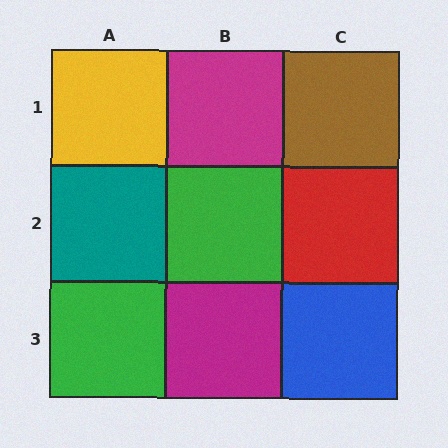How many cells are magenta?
2 cells are magenta.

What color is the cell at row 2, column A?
Teal.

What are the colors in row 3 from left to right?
Green, magenta, blue.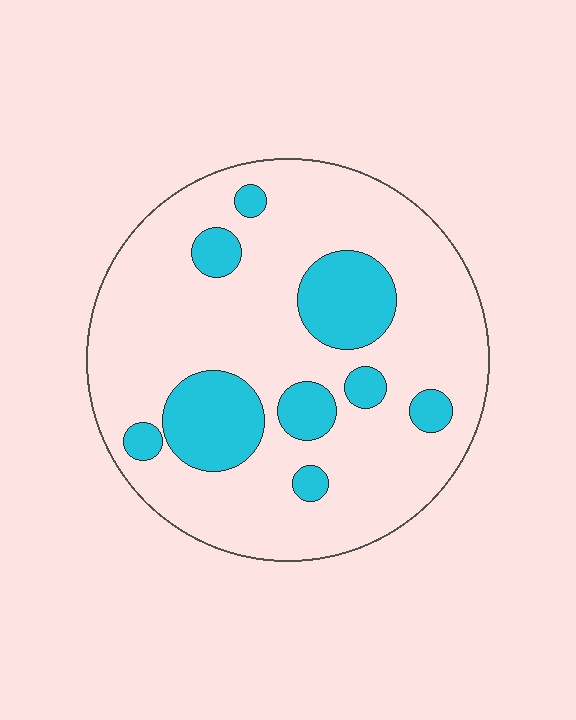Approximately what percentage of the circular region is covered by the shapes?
Approximately 20%.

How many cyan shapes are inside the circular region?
9.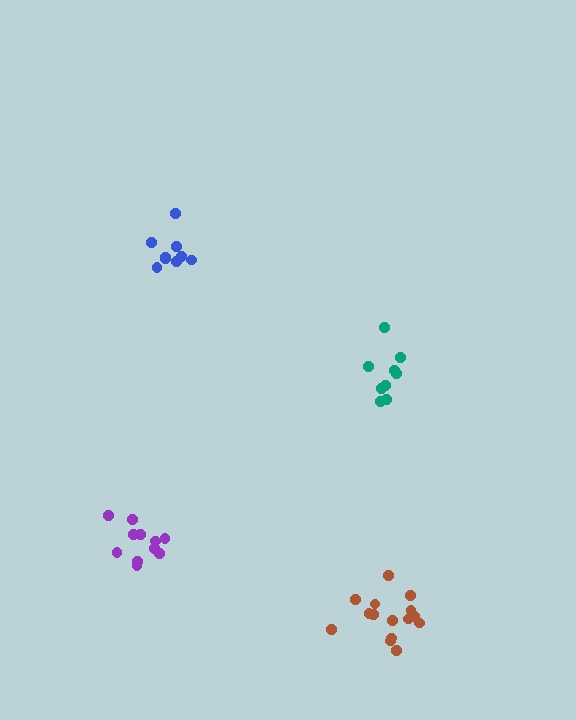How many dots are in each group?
Group 1: 9 dots, Group 2: 9 dots, Group 3: 12 dots, Group 4: 15 dots (45 total).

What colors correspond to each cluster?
The clusters are colored: teal, blue, purple, brown.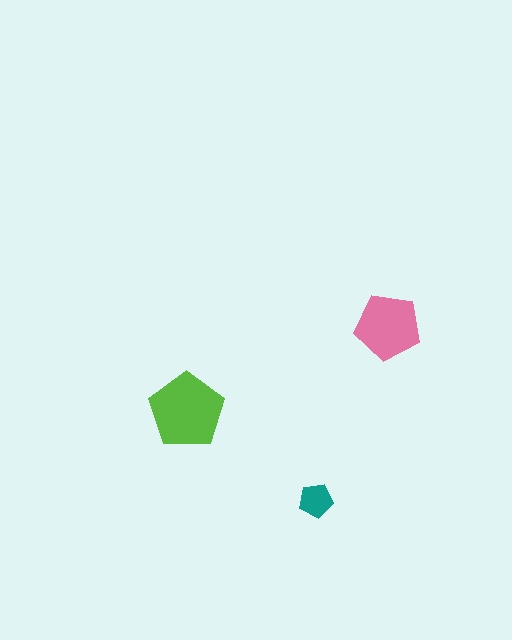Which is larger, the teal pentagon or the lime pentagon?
The lime one.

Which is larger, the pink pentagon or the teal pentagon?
The pink one.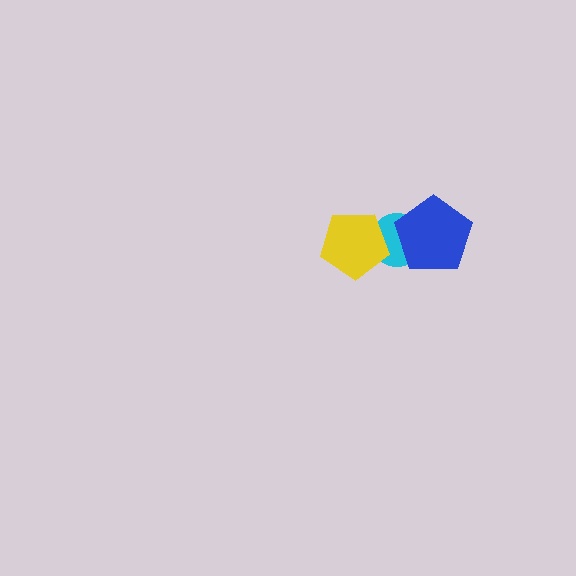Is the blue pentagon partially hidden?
No, no other shape covers it.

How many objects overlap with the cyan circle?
2 objects overlap with the cyan circle.